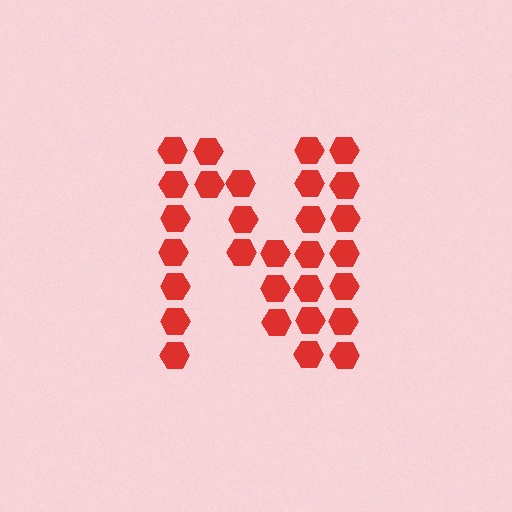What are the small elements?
The small elements are hexagons.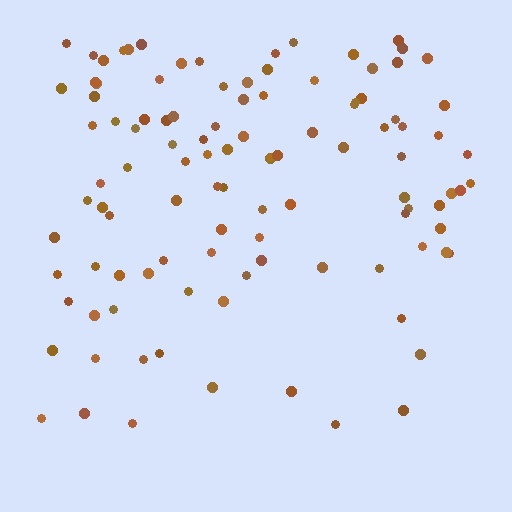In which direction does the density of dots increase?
From bottom to top, with the top side densest.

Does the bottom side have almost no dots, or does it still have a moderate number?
Still a moderate number, just noticeably fewer than the top.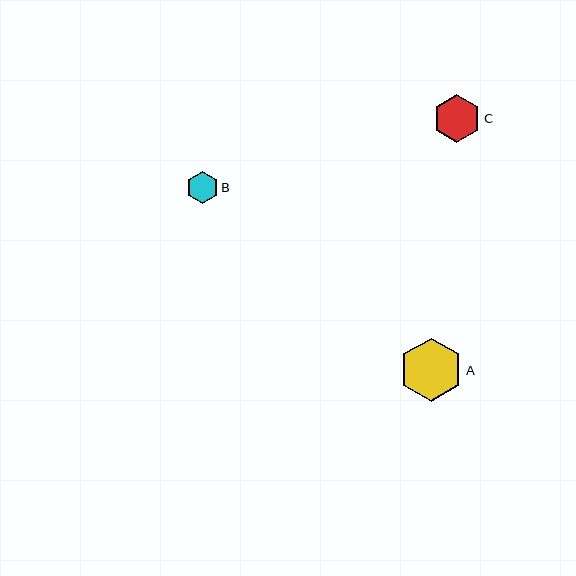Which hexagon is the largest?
Hexagon A is the largest with a size of approximately 63 pixels.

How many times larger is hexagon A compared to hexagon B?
Hexagon A is approximately 2.0 times the size of hexagon B.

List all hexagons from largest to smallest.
From largest to smallest: A, C, B.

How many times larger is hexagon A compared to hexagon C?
Hexagon A is approximately 1.3 times the size of hexagon C.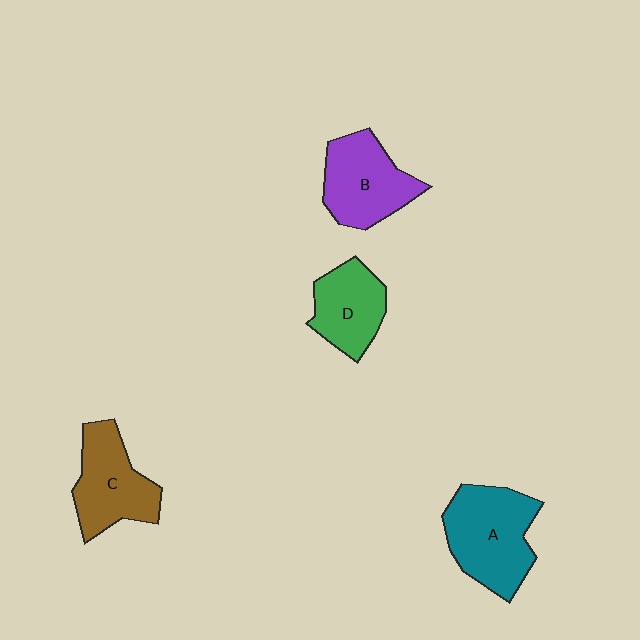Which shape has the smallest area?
Shape D (green).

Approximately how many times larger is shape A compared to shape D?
Approximately 1.5 times.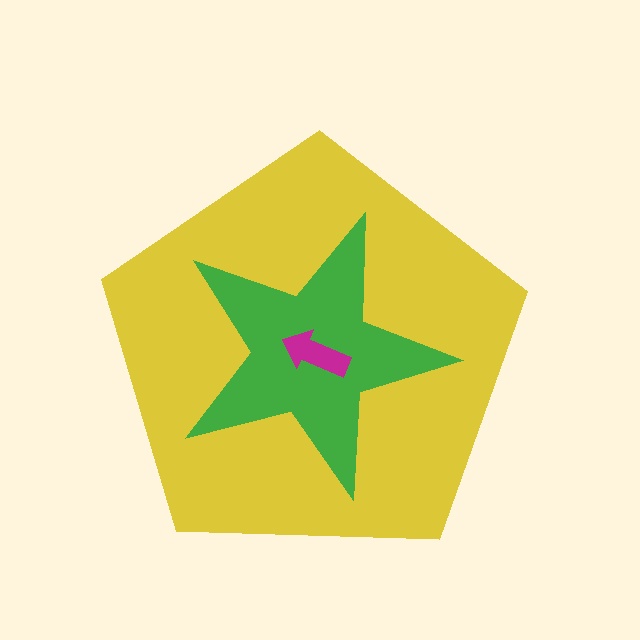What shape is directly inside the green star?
The magenta arrow.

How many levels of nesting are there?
3.